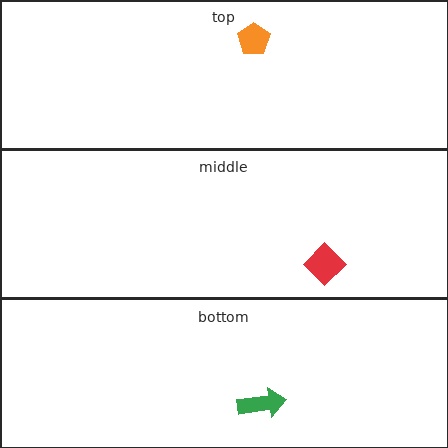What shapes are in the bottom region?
The green arrow.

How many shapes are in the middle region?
1.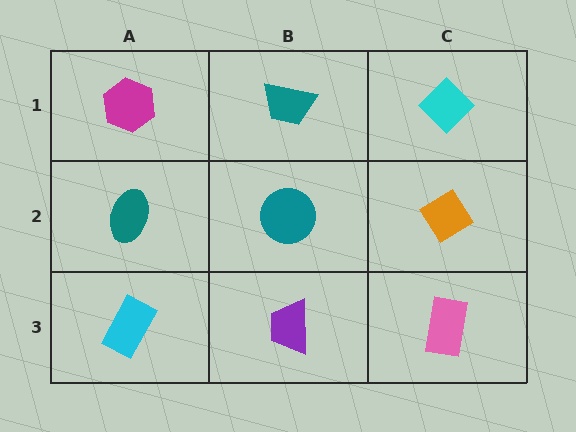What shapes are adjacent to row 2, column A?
A magenta hexagon (row 1, column A), a cyan rectangle (row 3, column A), a teal circle (row 2, column B).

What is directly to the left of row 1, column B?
A magenta hexagon.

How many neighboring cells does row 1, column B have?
3.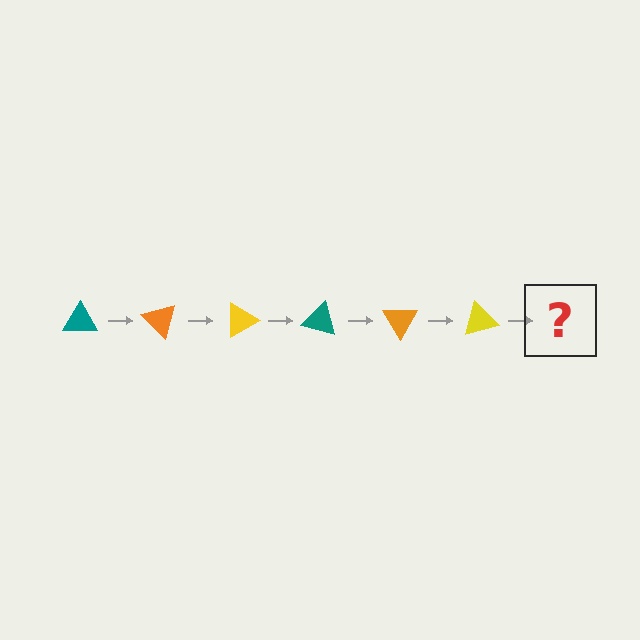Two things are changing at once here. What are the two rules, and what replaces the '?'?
The two rules are that it rotates 45 degrees each step and the color cycles through teal, orange, and yellow. The '?' should be a teal triangle, rotated 270 degrees from the start.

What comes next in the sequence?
The next element should be a teal triangle, rotated 270 degrees from the start.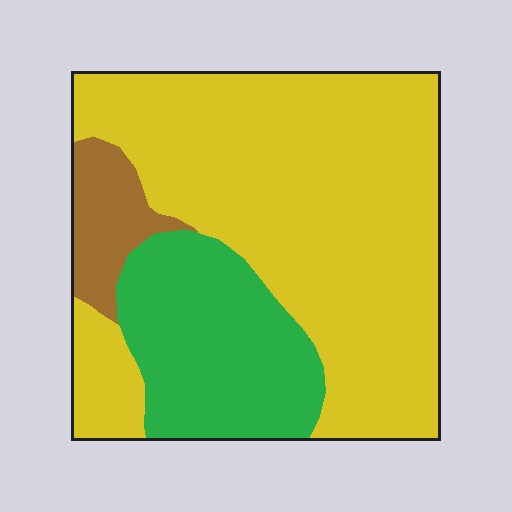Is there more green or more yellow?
Yellow.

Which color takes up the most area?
Yellow, at roughly 70%.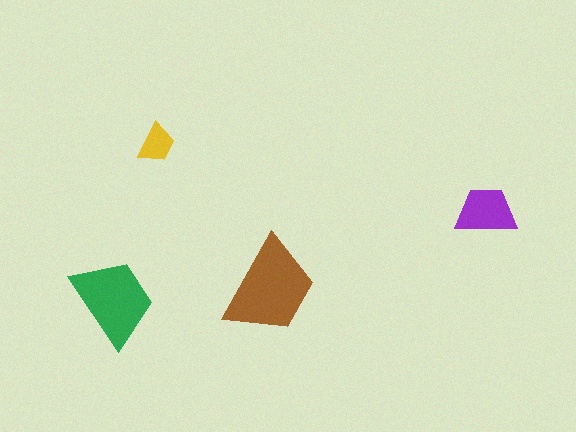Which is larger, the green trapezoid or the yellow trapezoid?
The green one.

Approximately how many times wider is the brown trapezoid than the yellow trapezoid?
About 2.5 times wider.